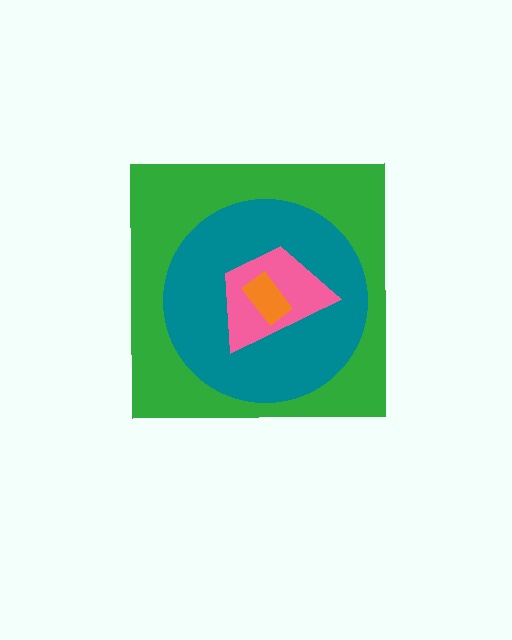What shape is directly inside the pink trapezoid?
The orange rectangle.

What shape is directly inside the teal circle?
The pink trapezoid.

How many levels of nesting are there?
4.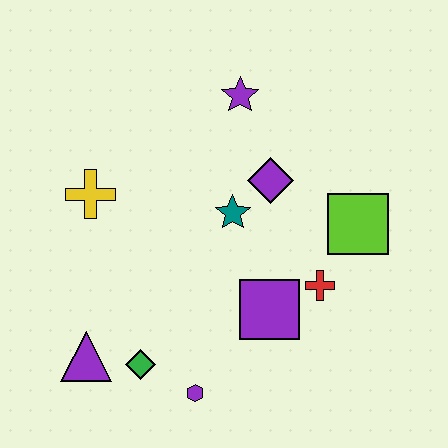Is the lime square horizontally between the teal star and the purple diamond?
No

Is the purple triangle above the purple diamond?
No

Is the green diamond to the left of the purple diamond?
Yes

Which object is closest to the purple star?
The purple diamond is closest to the purple star.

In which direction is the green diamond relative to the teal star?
The green diamond is below the teal star.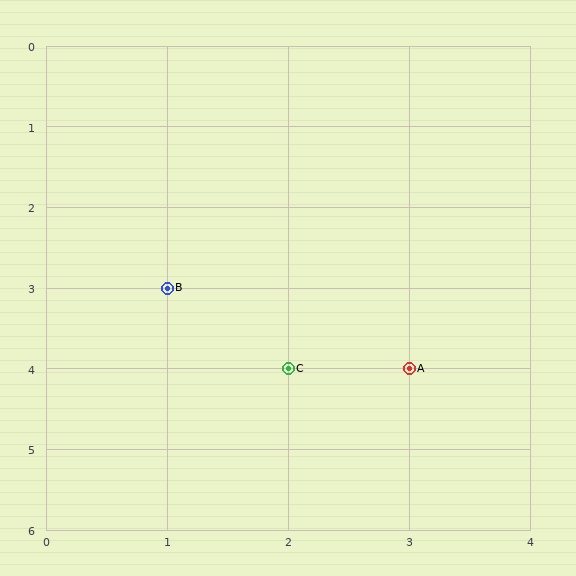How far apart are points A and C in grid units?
Points A and C are 1 column apart.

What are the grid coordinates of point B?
Point B is at grid coordinates (1, 3).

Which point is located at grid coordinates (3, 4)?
Point A is at (3, 4).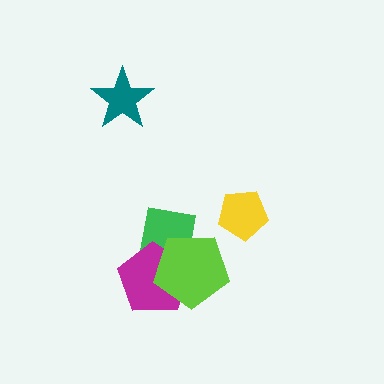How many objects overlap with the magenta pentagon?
2 objects overlap with the magenta pentagon.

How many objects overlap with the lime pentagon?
2 objects overlap with the lime pentagon.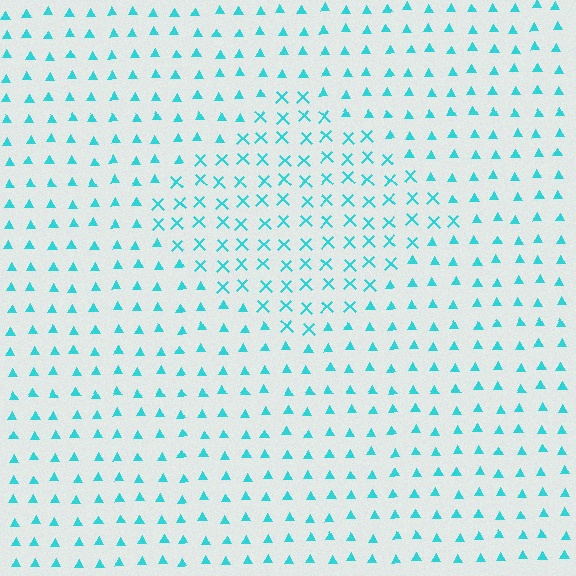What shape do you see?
I see a diamond.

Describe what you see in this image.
The image is filled with small cyan elements arranged in a uniform grid. A diamond-shaped region contains X marks, while the surrounding area contains triangles. The boundary is defined purely by the change in element shape.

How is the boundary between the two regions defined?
The boundary is defined by a change in element shape: X marks inside vs. triangles outside. All elements share the same color and spacing.